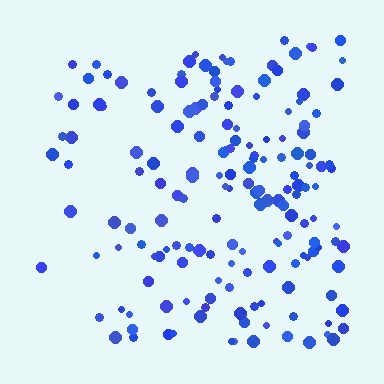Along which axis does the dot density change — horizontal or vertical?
Horizontal.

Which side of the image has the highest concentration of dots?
The right.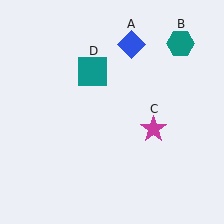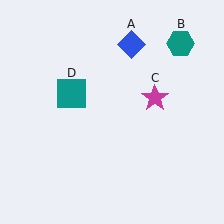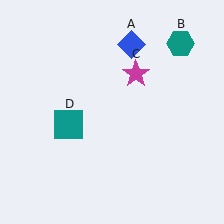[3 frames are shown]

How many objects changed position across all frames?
2 objects changed position: magenta star (object C), teal square (object D).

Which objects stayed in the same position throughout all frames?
Blue diamond (object A) and teal hexagon (object B) remained stationary.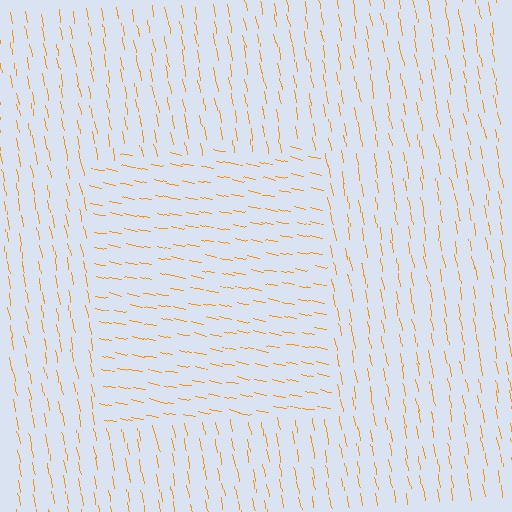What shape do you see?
I see a rectangle.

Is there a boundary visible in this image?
Yes, there is a texture boundary formed by a change in line orientation.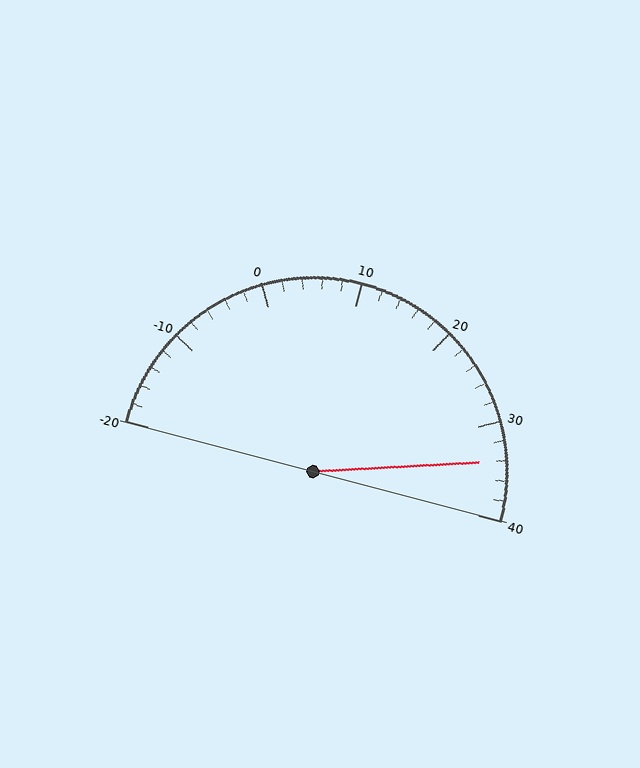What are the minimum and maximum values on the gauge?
The gauge ranges from -20 to 40.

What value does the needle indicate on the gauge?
The needle indicates approximately 34.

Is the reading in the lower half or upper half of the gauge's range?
The reading is in the upper half of the range (-20 to 40).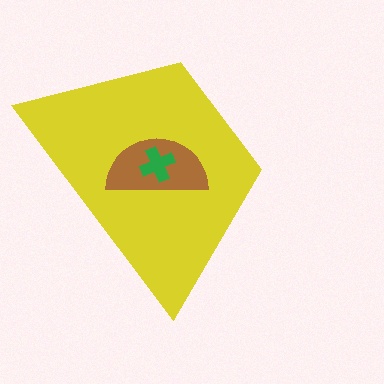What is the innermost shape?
The green cross.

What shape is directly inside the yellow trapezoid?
The brown semicircle.